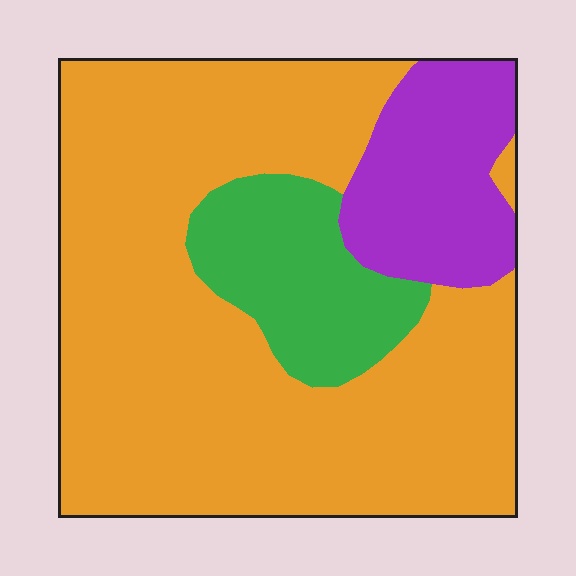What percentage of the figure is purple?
Purple takes up about one sixth (1/6) of the figure.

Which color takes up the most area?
Orange, at roughly 70%.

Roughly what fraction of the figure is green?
Green covers around 15% of the figure.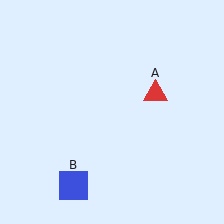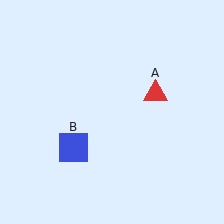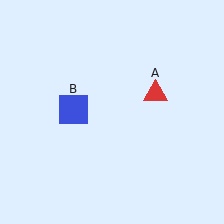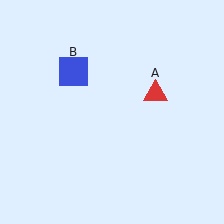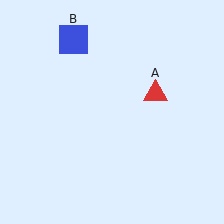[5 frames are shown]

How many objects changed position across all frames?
1 object changed position: blue square (object B).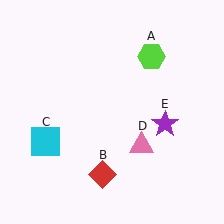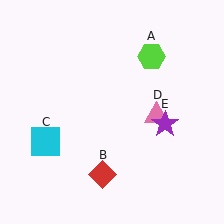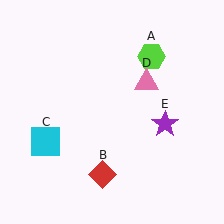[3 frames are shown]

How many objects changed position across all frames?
1 object changed position: pink triangle (object D).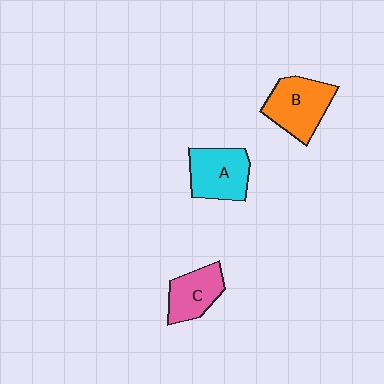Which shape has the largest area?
Shape B (orange).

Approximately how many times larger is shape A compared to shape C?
Approximately 1.2 times.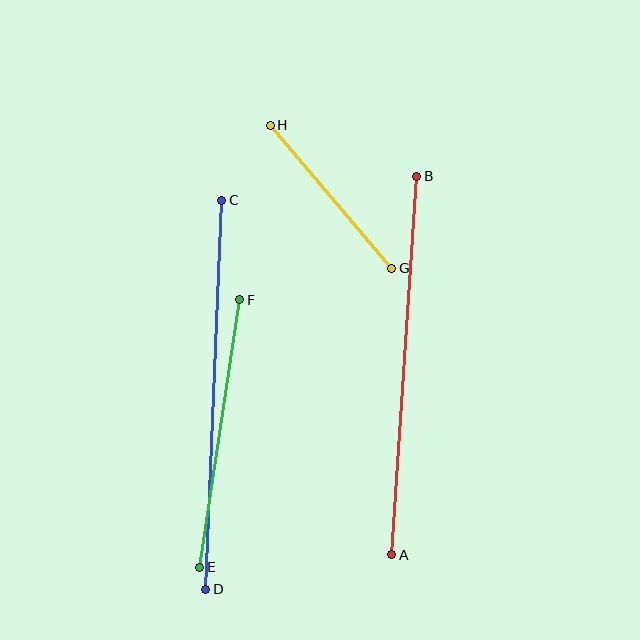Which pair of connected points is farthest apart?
Points C and D are farthest apart.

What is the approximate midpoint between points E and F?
The midpoint is at approximately (220, 433) pixels.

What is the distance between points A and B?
The distance is approximately 380 pixels.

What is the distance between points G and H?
The distance is approximately 187 pixels.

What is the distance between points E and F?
The distance is approximately 271 pixels.